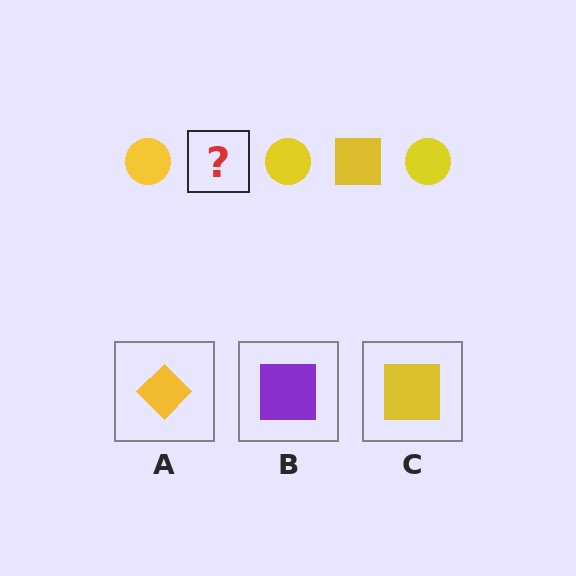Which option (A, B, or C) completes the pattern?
C.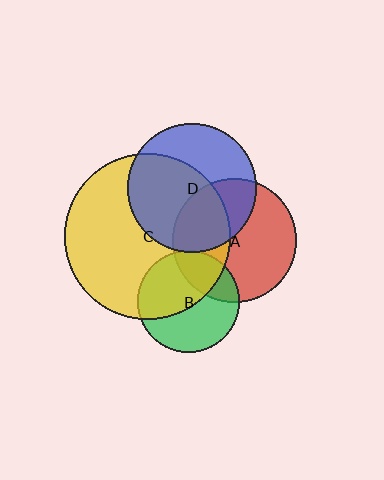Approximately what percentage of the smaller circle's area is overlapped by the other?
Approximately 40%.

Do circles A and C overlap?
Yes.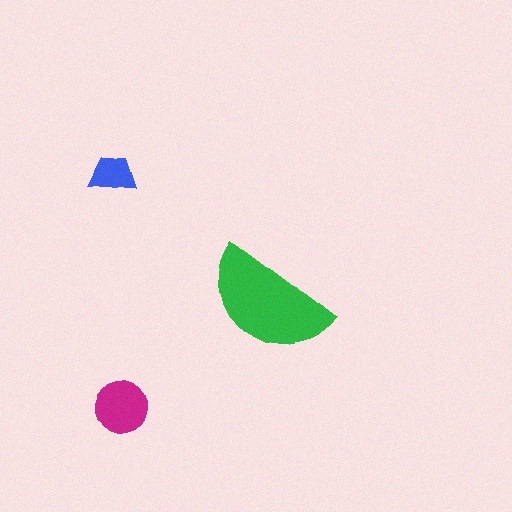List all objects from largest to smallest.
The green semicircle, the magenta circle, the blue trapezoid.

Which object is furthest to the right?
The green semicircle is rightmost.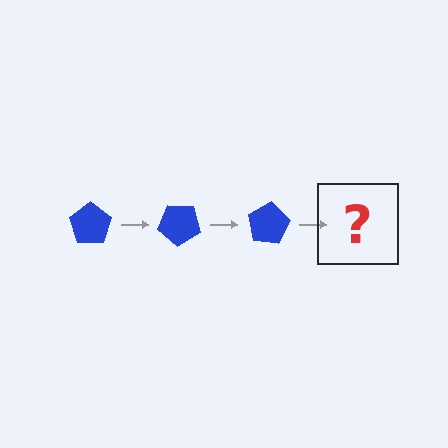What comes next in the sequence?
The next element should be a blue pentagon rotated 120 degrees.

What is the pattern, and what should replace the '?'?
The pattern is that the pentagon rotates 40 degrees each step. The '?' should be a blue pentagon rotated 120 degrees.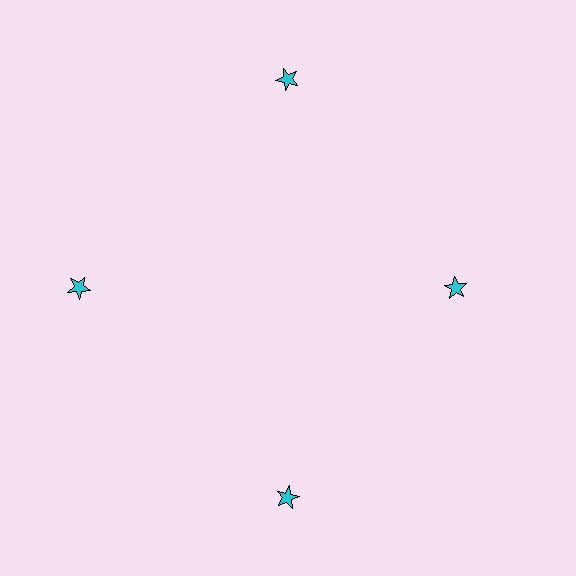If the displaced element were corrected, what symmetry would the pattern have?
It would have 4-fold rotational symmetry — the pattern would map onto itself every 90 degrees.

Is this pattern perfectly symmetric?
No. The 4 cyan stars are arranged in a ring, but one element near the 3 o'clock position is pulled inward toward the center, breaking the 4-fold rotational symmetry.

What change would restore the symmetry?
The symmetry would be restored by moving it outward, back onto the ring so that all 4 stars sit at equal angles and equal distance from the center.